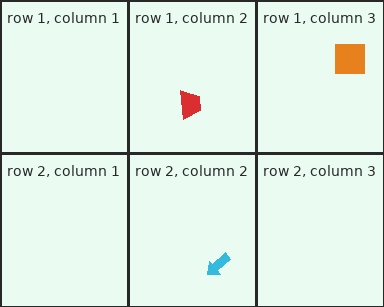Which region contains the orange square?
The row 1, column 3 region.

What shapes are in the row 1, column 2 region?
The red trapezoid.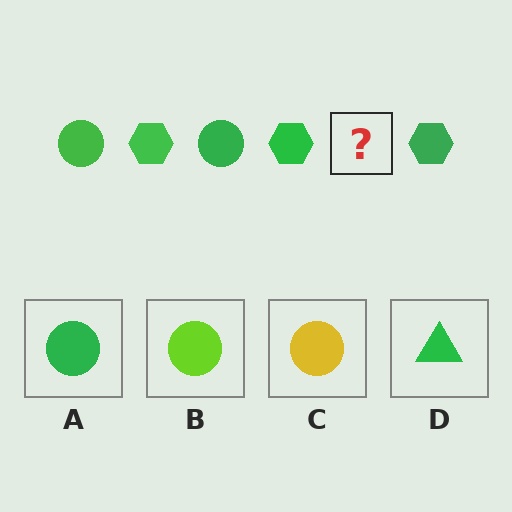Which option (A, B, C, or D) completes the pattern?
A.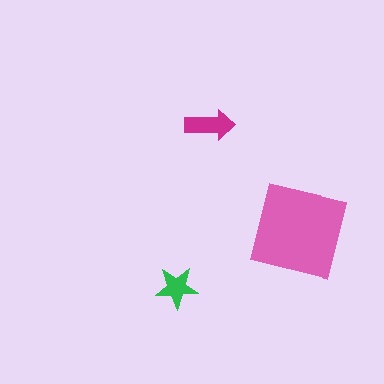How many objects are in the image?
There are 3 objects in the image.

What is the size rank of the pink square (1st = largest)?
1st.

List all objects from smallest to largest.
The green star, the magenta arrow, the pink square.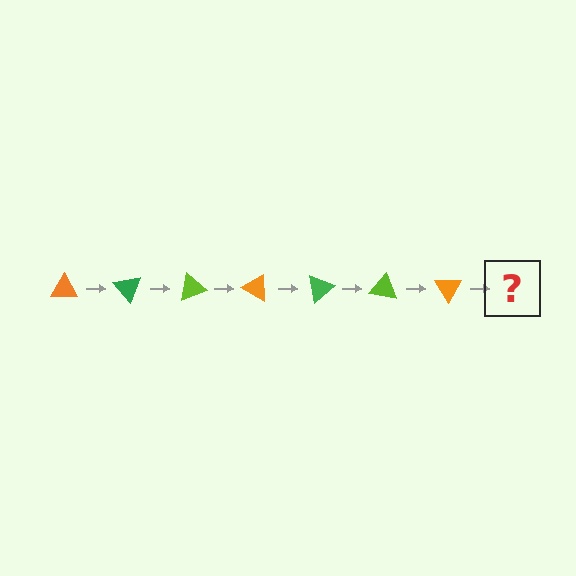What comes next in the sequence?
The next element should be a green triangle, rotated 350 degrees from the start.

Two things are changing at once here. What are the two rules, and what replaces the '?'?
The two rules are that it rotates 50 degrees each step and the color cycles through orange, green, and lime. The '?' should be a green triangle, rotated 350 degrees from the start.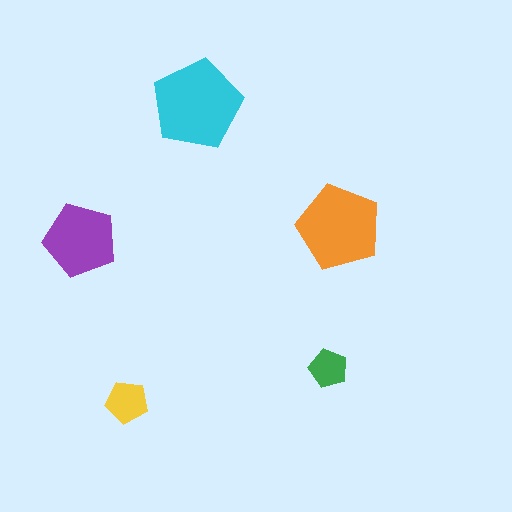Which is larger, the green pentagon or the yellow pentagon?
The yellow one.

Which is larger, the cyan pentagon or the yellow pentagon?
The cyan one.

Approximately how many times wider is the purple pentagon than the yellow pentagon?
About 1.5 times wider.